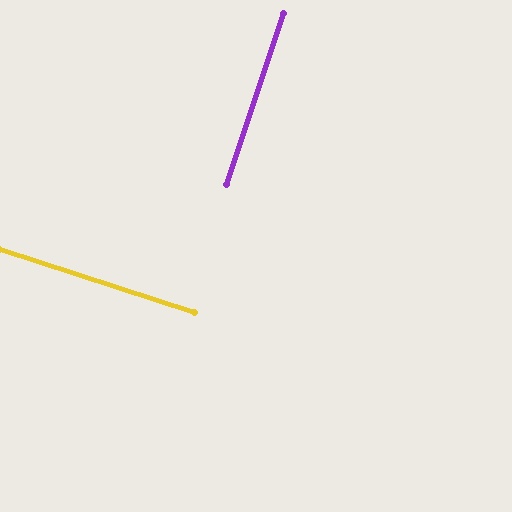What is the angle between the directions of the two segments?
Approximately 90 degrees.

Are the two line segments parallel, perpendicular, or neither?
Perpendicular — they meet at approximately 90°.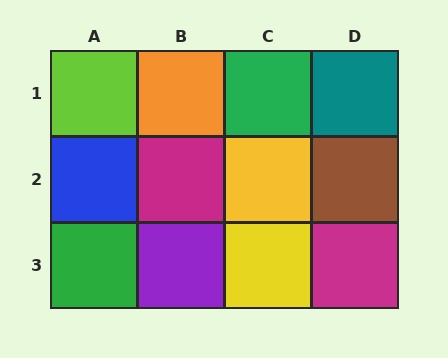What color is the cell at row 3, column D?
Magenta.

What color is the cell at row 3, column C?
Yellow.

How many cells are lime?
1 cell is lime.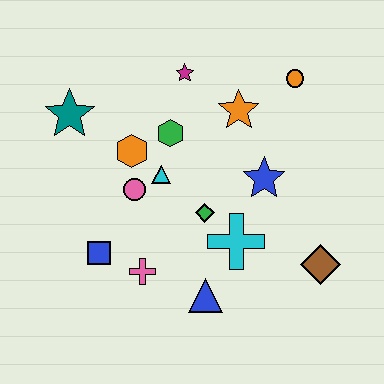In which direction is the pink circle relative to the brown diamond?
The pink circle is to the left of the brown diamond.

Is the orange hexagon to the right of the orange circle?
No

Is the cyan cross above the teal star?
No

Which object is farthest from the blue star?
The teal star is farthest from the blue star.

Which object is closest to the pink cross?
The blue square is closest to the pink cross.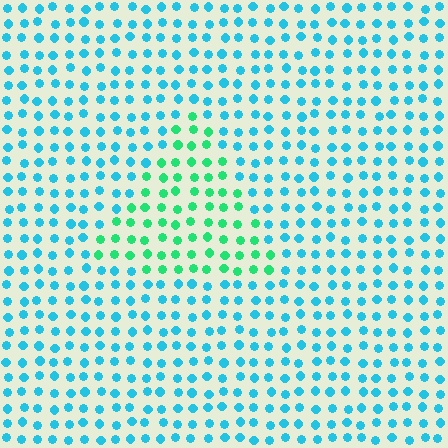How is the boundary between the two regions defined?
The boundary is defined purely by a slight shift in hue (about 44 degrees). Spacing, size, and orientation are identical on both sides.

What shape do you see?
I see a triangle.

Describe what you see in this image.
The image is filled with small cyan elements in a uniform arrangement. A triangle-shaped region is visible where the elements are tinted to a slightly different hue, forming a subtle color boundary.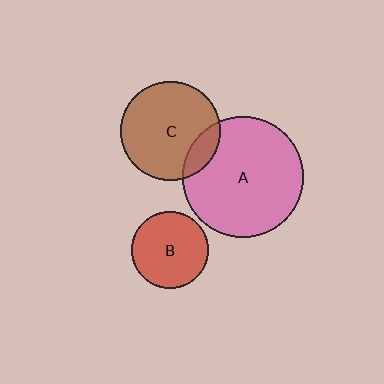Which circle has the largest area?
Circle A (pink).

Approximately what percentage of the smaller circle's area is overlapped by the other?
Approximately 15%.